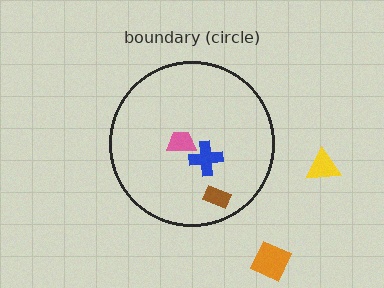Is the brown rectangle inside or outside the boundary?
Inside.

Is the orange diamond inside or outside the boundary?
Outside.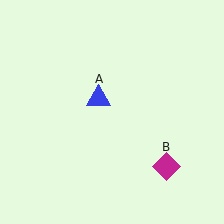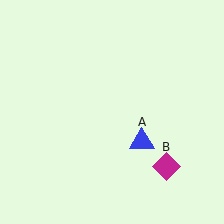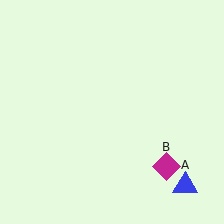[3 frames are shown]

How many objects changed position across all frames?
1 object changed position: blue triangle (object A).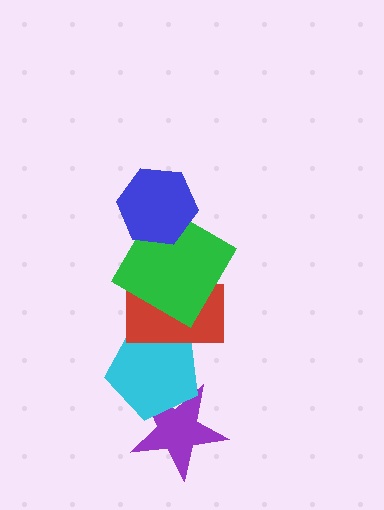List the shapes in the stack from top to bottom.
From top to bottom: the blue hexagon, the green diamond, the red rectangle, the cyan pentagon, the purple star.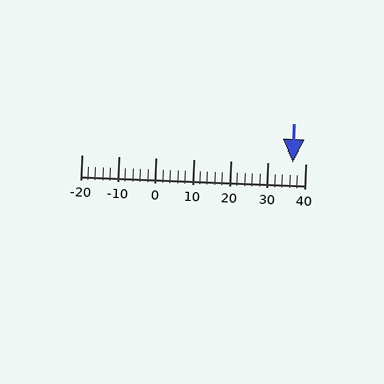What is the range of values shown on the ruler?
The ruler shows values from -20 to 40.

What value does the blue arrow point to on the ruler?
The blue arrow points to approximately 37.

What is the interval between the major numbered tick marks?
The major tick marks are spaced 10 units apart.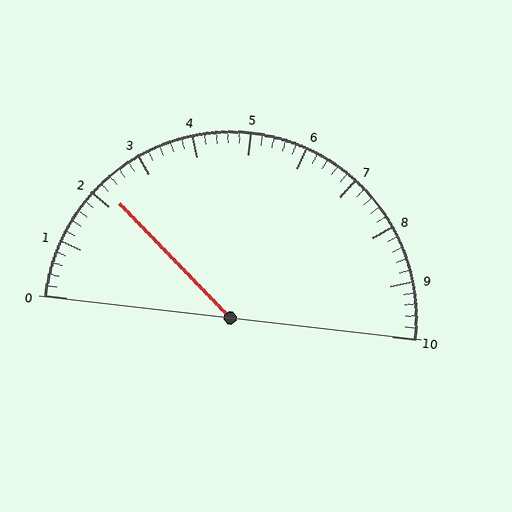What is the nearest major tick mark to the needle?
The nearest major tick mark is 2.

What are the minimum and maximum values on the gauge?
The gauge ranges from 0 to 10.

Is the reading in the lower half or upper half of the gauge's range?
The reading is in the lower half of the range (0 to 10).